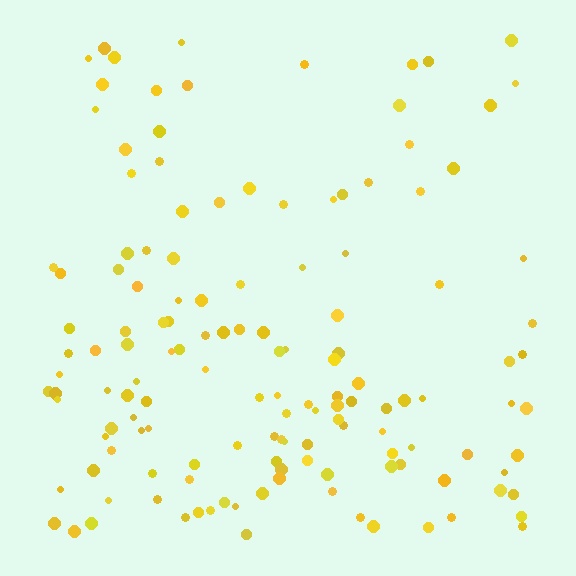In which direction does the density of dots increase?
From top to bottom, with the bottom side densest.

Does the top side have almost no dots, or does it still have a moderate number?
Still a moderate number, just noticeably fewer than the bottom.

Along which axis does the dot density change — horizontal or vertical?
Vertical.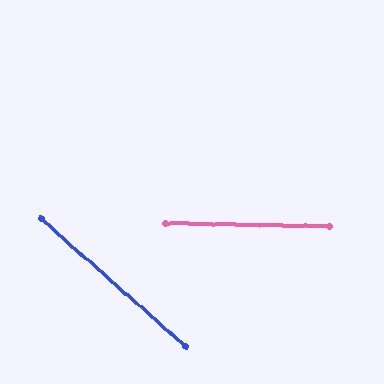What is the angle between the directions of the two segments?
Approximately 40 degrees.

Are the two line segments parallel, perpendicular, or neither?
Neither parallel nor perpendicular — they differ by about 40°.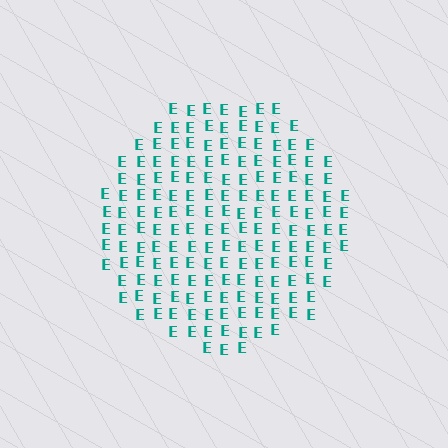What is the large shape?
The large shape is a circle.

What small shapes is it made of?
It is made of small letter E's.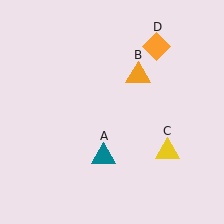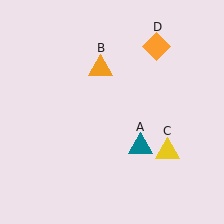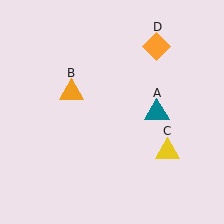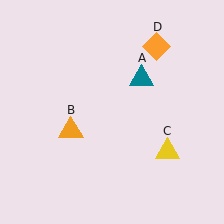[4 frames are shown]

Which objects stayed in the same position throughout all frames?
Yellow triangle (object C) and orange diamond (object D) remained stationary.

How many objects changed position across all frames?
2 objects changed position: teal triangle (object A), orange triangle (object B).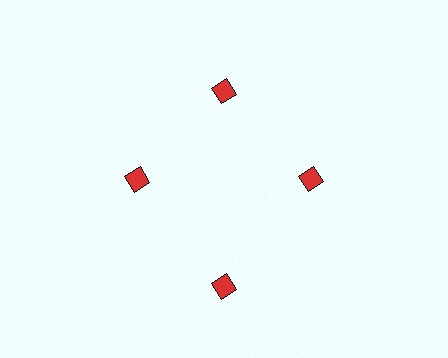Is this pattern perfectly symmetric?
No. The 4 red squares are arranged in a ring, but one element near the 6 o'clock position is pushed outward from the center, breaking the 4-fold rotational symmetry.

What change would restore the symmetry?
The symmetry would be restored by moving it inward, back onto the ring so that all 4 squares sit at equal angles and equal distance from the center.